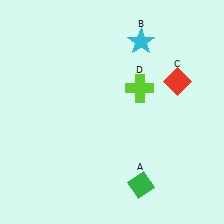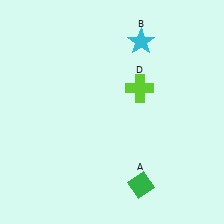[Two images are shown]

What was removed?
The red diamond (C) was removed in Image 2.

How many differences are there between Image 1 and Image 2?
There is 1 difference between the two images.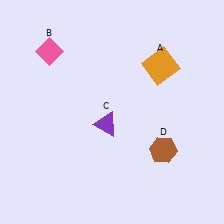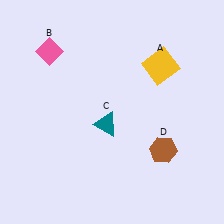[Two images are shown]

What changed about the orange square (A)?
In Image 1, A is orange. In Image 2, it changed to yellow.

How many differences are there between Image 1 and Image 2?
There are 2 differences between the two images.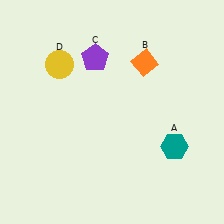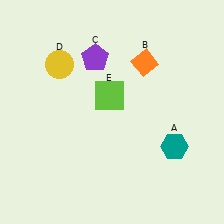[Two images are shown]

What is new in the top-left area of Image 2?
A lime square (E) was added in the top-left area of Image 2.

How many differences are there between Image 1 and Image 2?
There is 1 difference between the two images.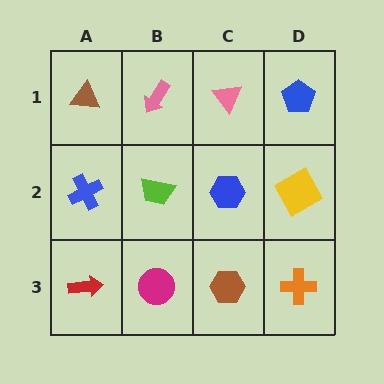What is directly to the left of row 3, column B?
A red arrow.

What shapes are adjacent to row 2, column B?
A pink arrow (row 1, column B), a magenta circle (row 3, column B), a blue cross (row 2, column A), a blue hexagon (row 2, column C).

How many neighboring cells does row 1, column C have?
3.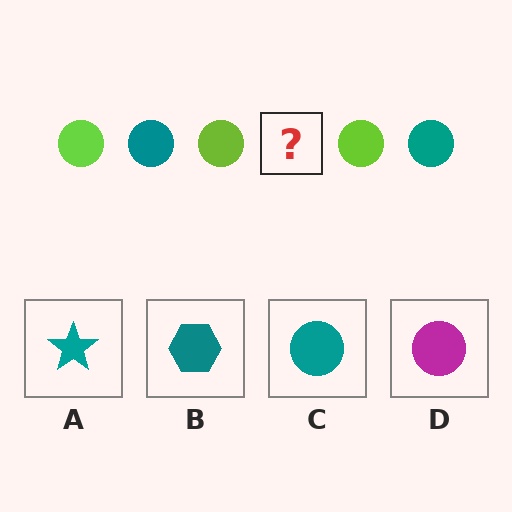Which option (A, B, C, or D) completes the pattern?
C.